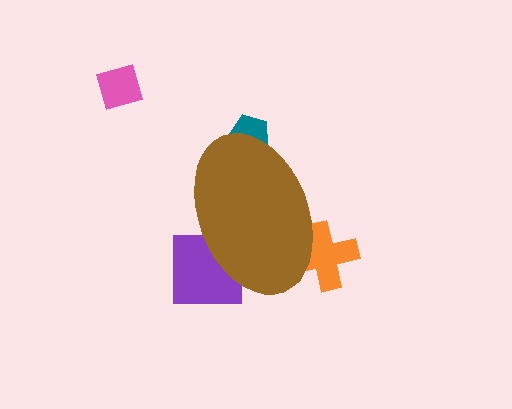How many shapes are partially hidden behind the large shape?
3 shapes are partially hidden.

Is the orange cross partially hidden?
Yes, the orange cross is partially hidden behind the brown ellipse.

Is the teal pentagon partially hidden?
Yes, the teal pentagon is partially hidden behind the brown ellipse.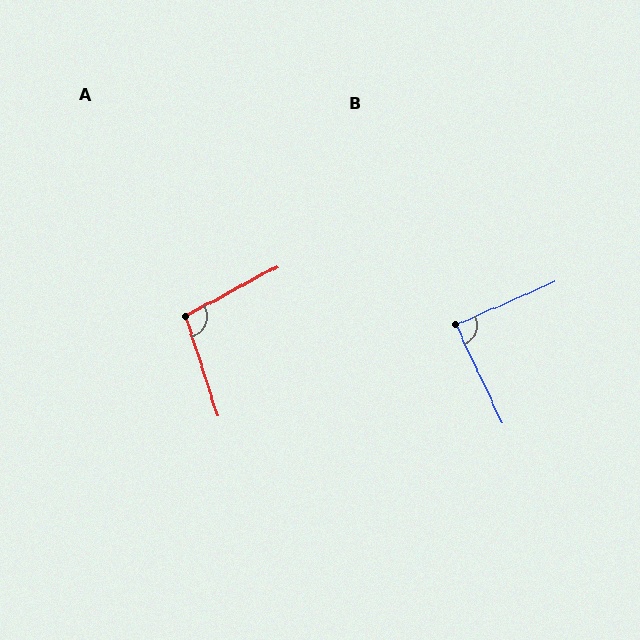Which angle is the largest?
A, at approximately 100 degrees.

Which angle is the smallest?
B, at approximately 88 degrees.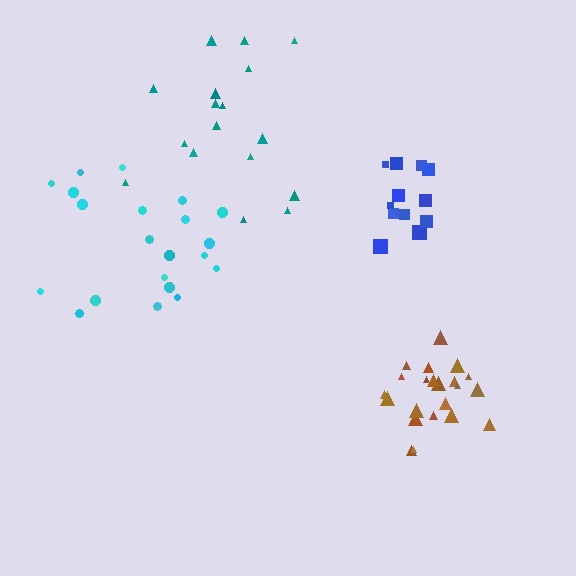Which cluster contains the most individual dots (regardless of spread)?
Brown (22).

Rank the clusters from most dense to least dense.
brown, blue, cyan, teal.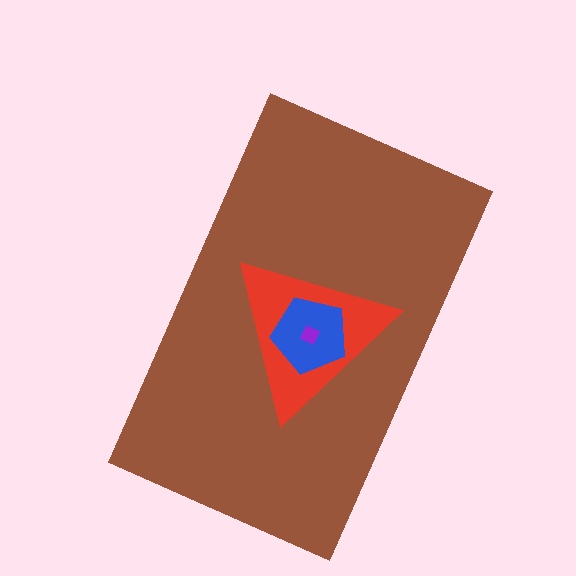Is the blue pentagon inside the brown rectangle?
Yes.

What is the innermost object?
The purple diamond.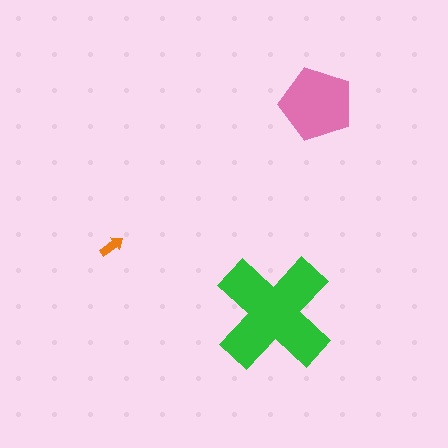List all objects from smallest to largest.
The orange arrow, the pink pentagon, the green cross.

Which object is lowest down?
The green cross is bottommost.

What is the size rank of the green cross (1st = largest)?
1st.